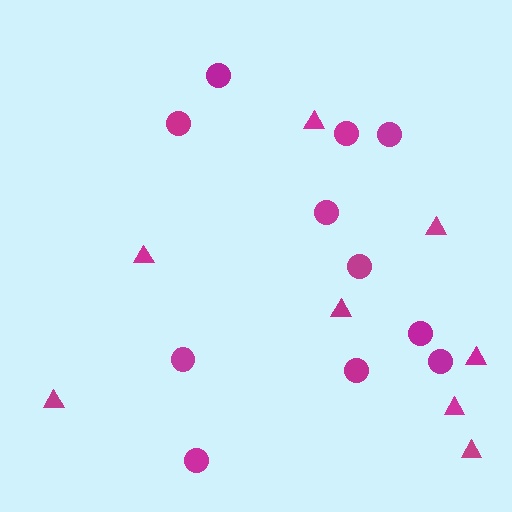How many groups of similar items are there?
There are 2 groups: one group of triangles (8) and one group of circles (11).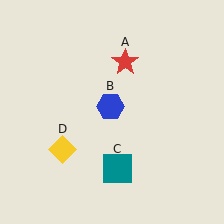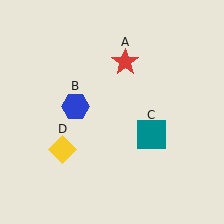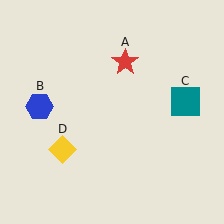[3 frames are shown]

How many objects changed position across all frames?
2 objects changed position: blue hexagon (object B), teal square (object C).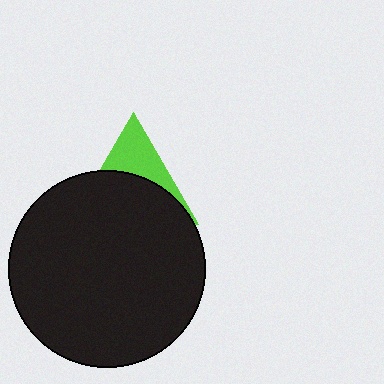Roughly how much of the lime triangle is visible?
A small part of it is visible (roughly 36%).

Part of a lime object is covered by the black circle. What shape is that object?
It is a triangle.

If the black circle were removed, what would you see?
You would see the complete lime triangle.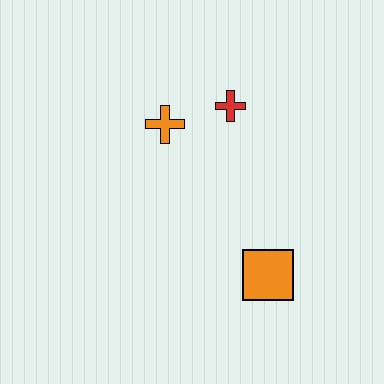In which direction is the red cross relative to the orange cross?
The red cross is to the right of the orange cross.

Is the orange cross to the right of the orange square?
No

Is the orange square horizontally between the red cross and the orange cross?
No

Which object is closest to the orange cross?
The red cross is closest to the orange cross.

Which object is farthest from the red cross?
The orange square is farthest from the red cross.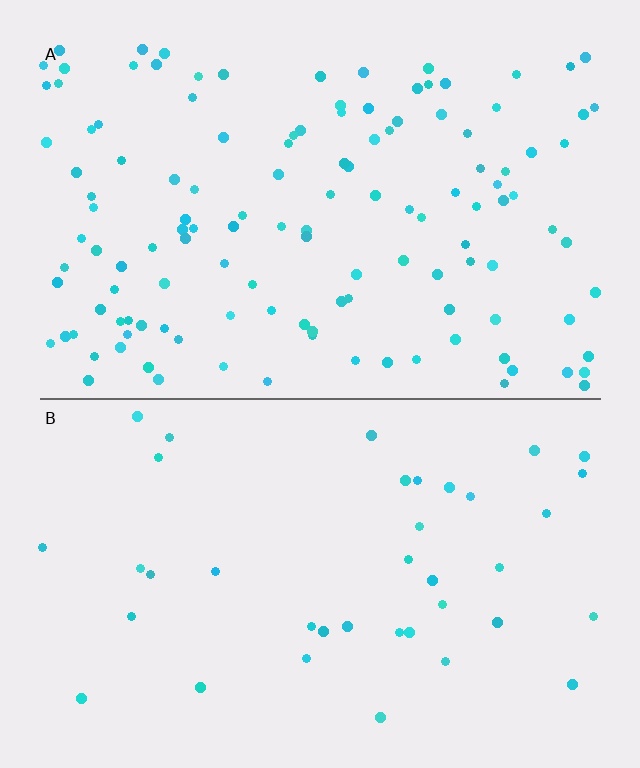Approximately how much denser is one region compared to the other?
Approximately 3.3× — region A over region B.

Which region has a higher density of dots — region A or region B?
A (the top).